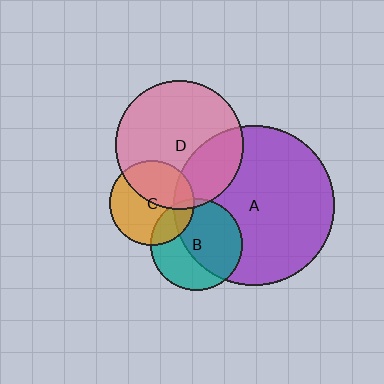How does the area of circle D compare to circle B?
Approximately 2.0 times.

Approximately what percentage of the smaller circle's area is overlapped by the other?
Approximately 30%.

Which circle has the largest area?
Circle A (purple).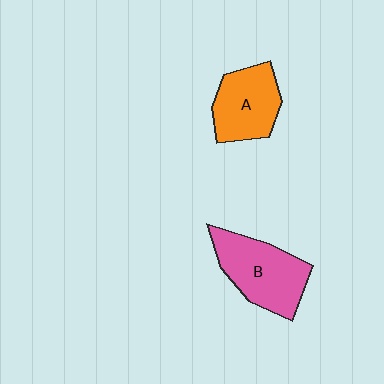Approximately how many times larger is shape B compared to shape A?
Approximately 1.2 times.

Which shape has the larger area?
Shape B (pink).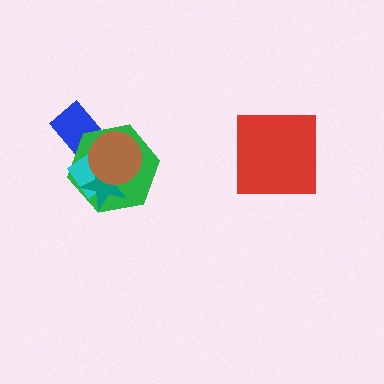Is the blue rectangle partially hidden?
Yes, it is partially covered by another shape.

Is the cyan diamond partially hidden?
Yes, it is partially covered by another shape.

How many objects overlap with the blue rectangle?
3 objects overlap with the blue rectangle.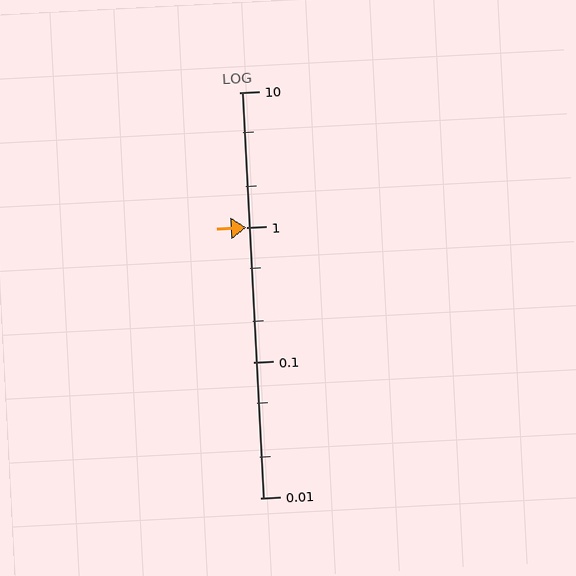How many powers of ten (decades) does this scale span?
The scale spans 3 decades, from 0.01 to 10.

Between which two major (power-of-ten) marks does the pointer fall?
The pointer is between 1 and 10.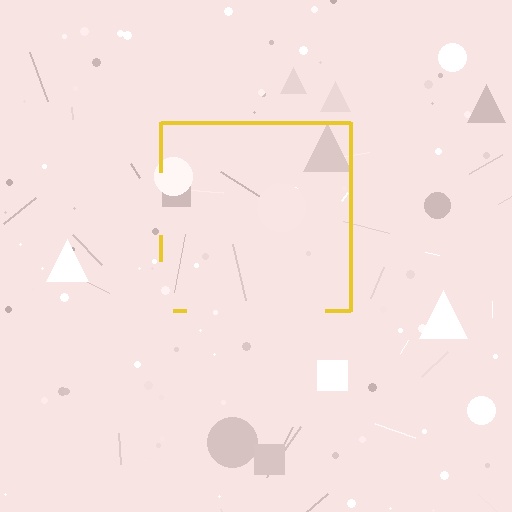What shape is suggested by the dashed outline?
The dashed outline suggests a square.